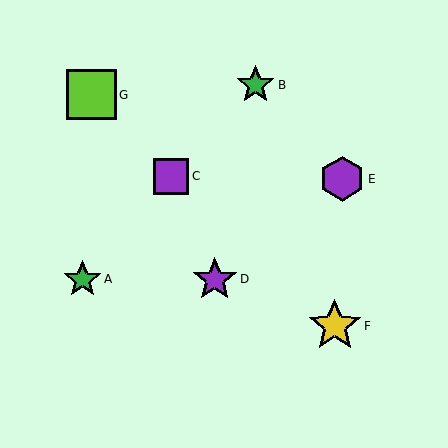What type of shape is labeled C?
Shape C is a purple square.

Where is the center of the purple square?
The center of the purple square is at (171, 176).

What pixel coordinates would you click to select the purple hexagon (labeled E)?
Click at (342, 179) to select the purple hexagon E.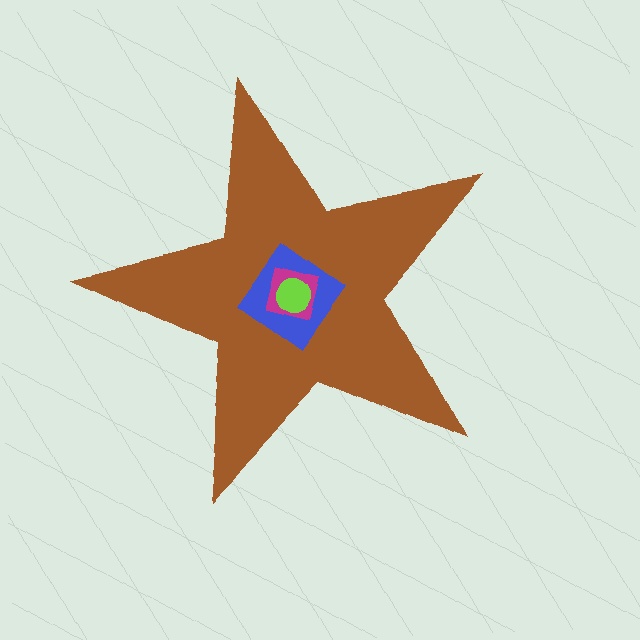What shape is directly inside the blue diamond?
The magenta square.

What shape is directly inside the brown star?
The blue diamond.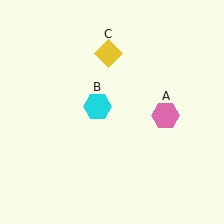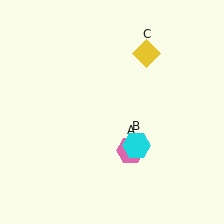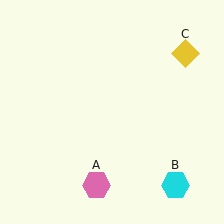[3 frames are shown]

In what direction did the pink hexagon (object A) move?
The pink hexagon (object A) moved down and to the left.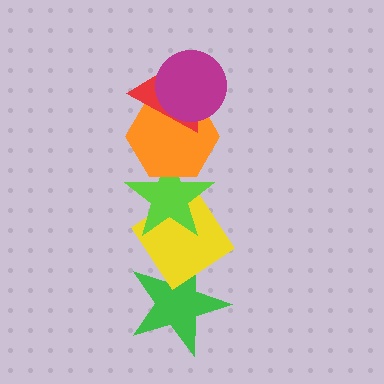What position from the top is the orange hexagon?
The orange hexagon is 3rd from the top.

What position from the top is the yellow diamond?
The yellow diamond is 5th from the top.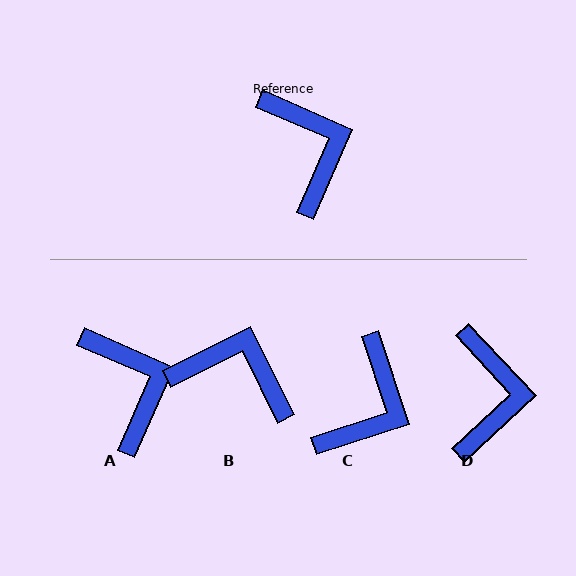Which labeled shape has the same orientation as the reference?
A.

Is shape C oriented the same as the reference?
No, it is off by about 48 degrees.